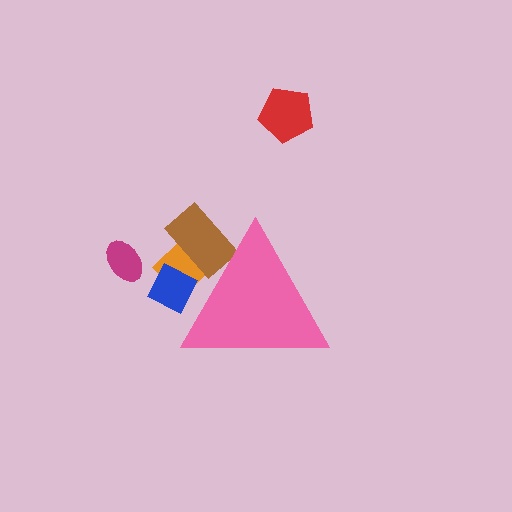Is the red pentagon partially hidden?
No, the red pentagon is fully visible.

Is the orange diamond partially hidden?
Yes, the orange diamond is partially hidden behind the pink triangle.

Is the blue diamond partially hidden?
Yes, the blue diamond is partially hidden behind the pink triangle.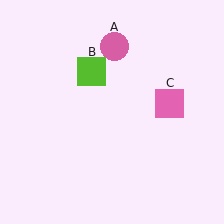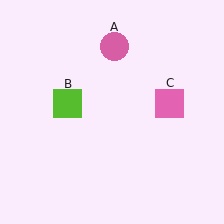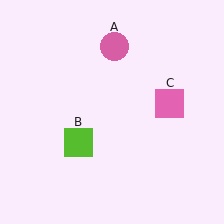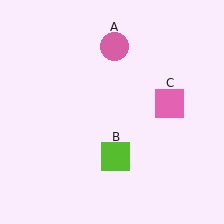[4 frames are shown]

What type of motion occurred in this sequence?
The lime square (object B) rotated counterclockwise around the center of the scene.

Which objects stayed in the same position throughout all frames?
Pink circle (object A) and pink square (object C) remained stationary.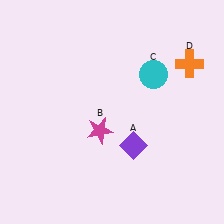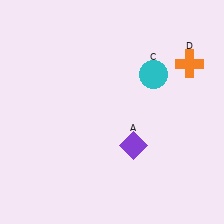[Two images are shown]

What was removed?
The magenta star (B) was removed in Image 2.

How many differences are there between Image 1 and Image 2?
There is 1 difference between the two images.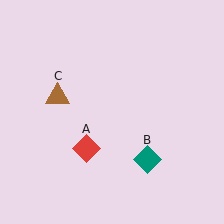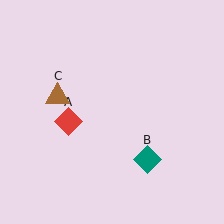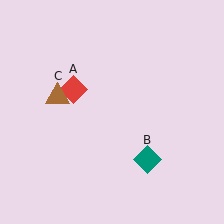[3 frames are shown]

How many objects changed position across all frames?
1 object changed position: red diamond (object A).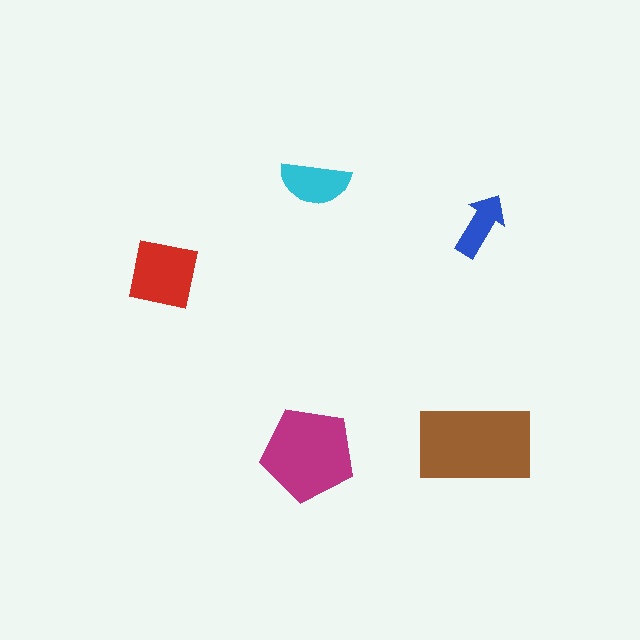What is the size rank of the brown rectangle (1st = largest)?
1st.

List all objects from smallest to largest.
The blue arrow, the cyan semicircle, the red square, the magenta pentagon, the brown rectangle.